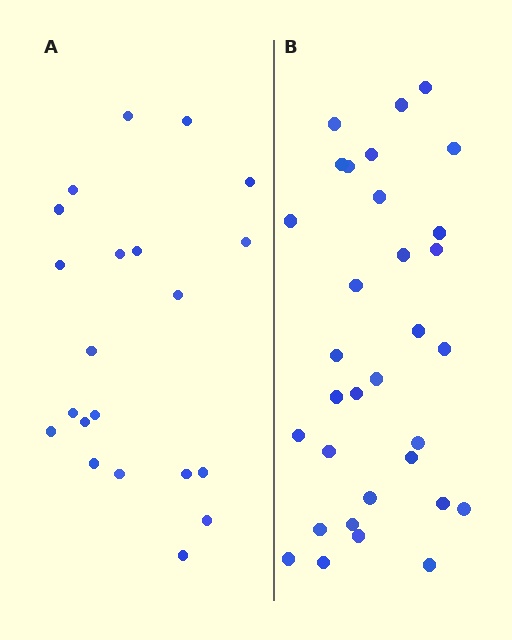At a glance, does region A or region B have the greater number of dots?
Region B (the right region) has more dots.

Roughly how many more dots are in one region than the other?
Region B has roughly 12 or so more dots than region A.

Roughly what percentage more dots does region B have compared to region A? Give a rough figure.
About 50% more.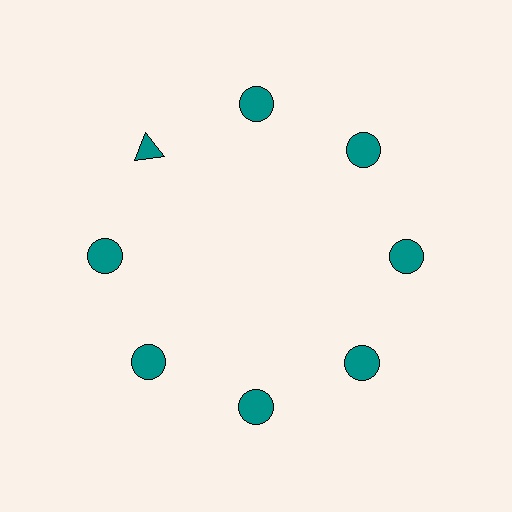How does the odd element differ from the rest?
It has a different shape: triangle instead of circle.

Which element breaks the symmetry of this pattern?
The teal triangle at roughly the 10 o'clock position breaks the symmetry. All other shapes are teal circles.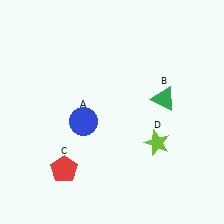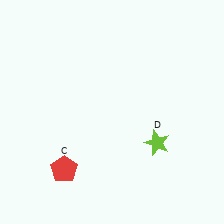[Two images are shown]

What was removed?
The blue circle (A), the green triangle (B) were removed in Image 2.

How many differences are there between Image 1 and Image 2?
There are 2 differences between the two images.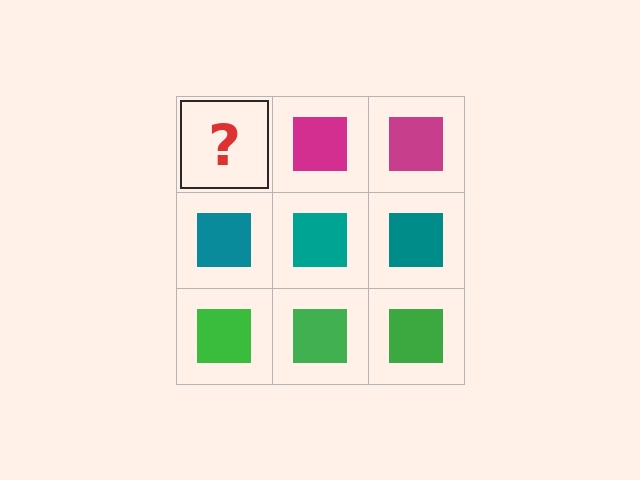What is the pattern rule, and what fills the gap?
The rule is that each row has a consistent color. The gap should be filled with a magenta square.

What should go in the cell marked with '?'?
The missing cell should contain a magenta square.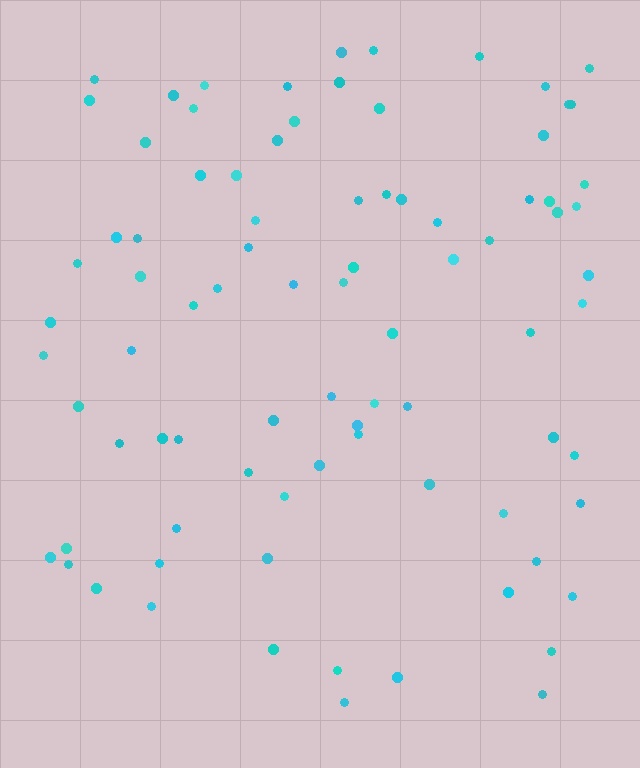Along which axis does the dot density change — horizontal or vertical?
Vertical.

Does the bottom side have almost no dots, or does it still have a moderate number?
Still a moderate number, just noticeably fewer than the top.